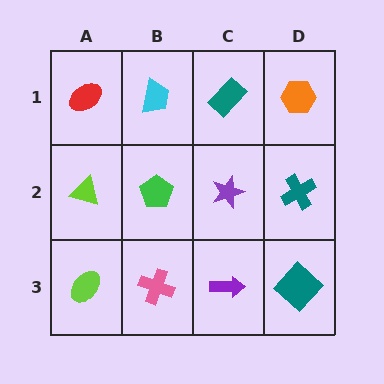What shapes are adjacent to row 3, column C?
A purple star (row 2, column C), a pink cross (row 3, column B), a teal diamond (row 3, column D).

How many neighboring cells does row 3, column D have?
2.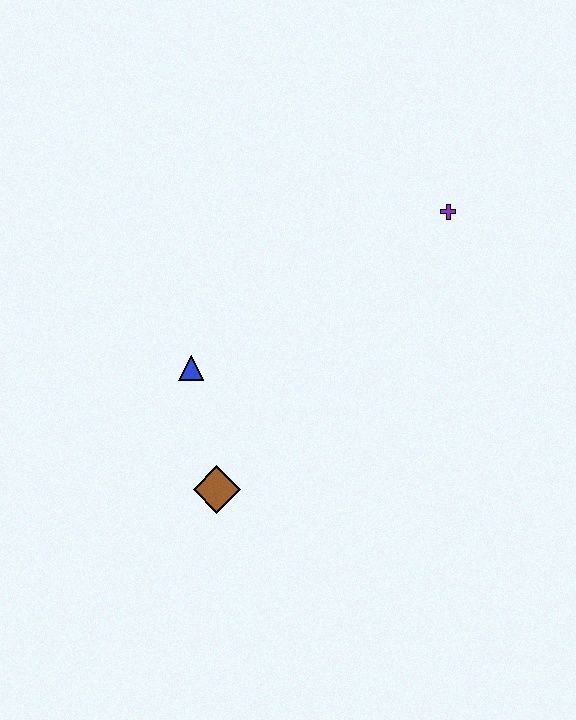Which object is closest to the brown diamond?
The blue triangle is closest to the brown diamond.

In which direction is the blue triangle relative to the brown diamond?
The blue triangle is above the brown diamond.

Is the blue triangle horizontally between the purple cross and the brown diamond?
No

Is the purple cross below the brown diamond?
No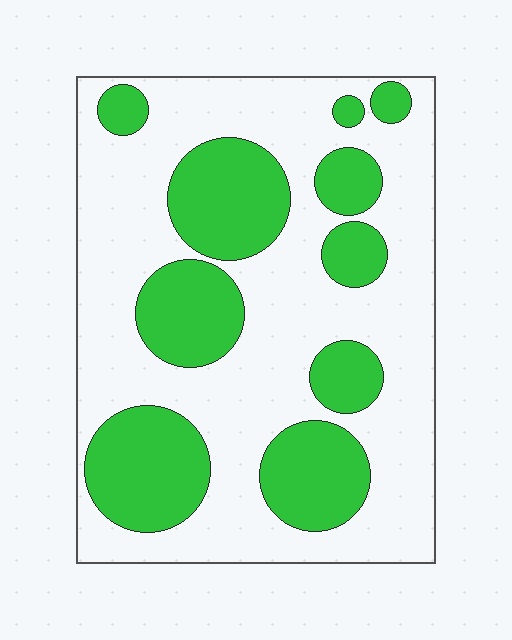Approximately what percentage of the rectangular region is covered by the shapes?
Approximately 35%.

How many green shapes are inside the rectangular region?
10.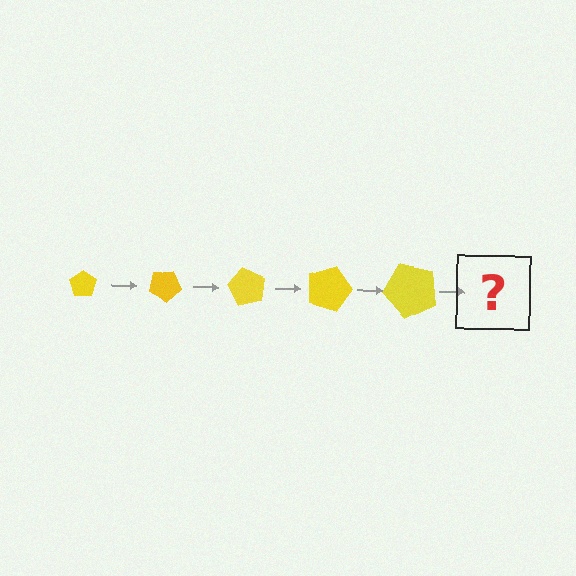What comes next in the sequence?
The next element should be a pentagon, larger than the previous one and rotated 150 degrees from the start.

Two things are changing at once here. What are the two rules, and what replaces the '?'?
The two rules are that the pentagon grows larger each step and it rotates 30 degrees each step. The '?' should be a pentagon, larger than the previous one and rotated 150 degrees from the start.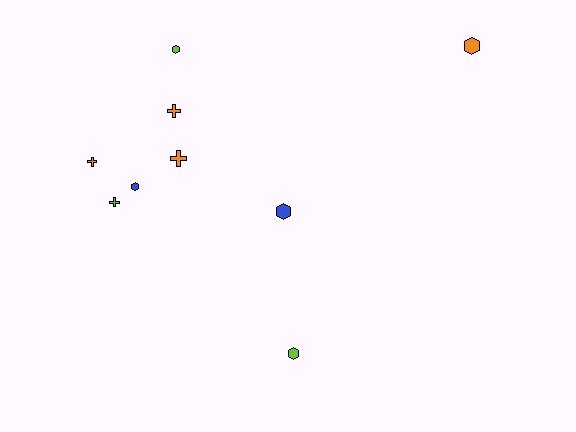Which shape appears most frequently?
Hexagon, with 5 objects.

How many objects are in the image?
There are 9 objects.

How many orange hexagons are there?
There is 1 orange hexagon.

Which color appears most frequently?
Orange, with 4 objects.